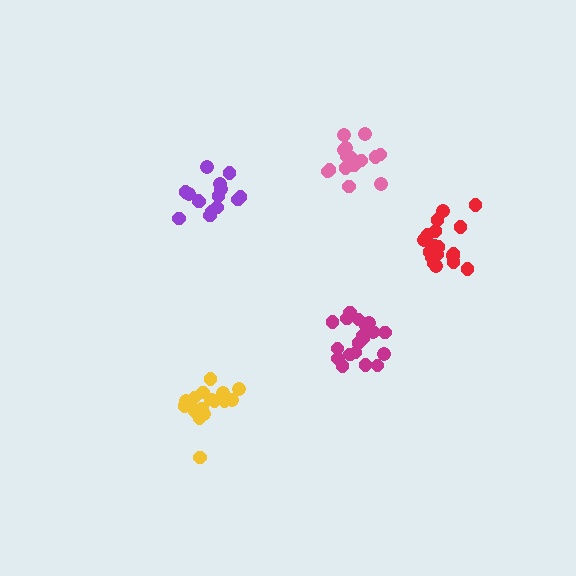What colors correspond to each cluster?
The clusters are colored: pink, magenta, yellow, red, purple.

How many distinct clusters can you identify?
There are 5 distinct clusters.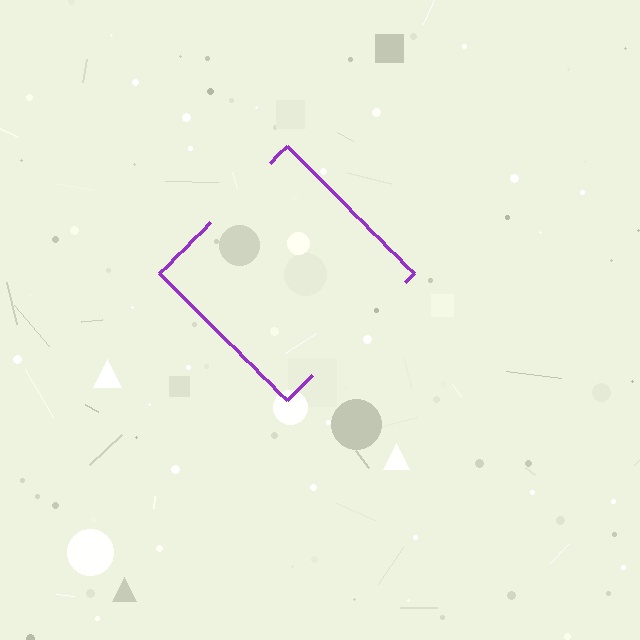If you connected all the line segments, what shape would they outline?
They would outline a diamond.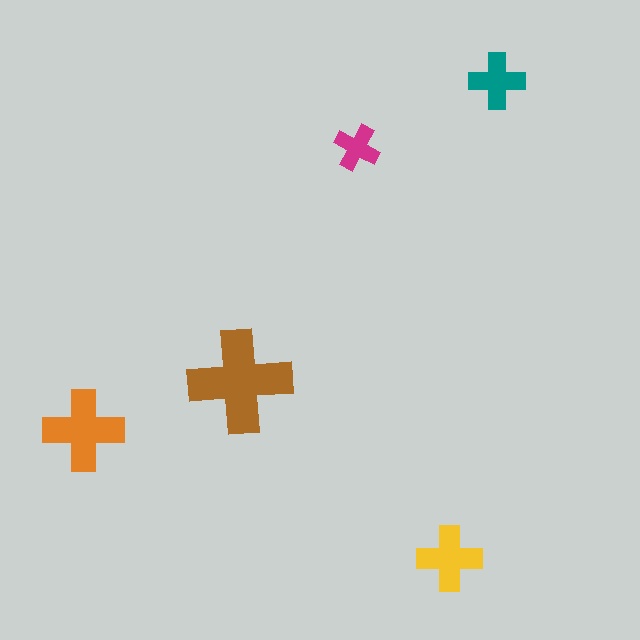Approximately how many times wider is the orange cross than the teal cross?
About 1.5 times wider.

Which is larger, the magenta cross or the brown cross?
The brown one.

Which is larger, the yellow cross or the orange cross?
The orange one.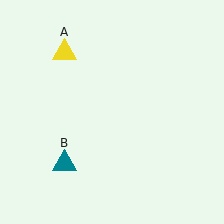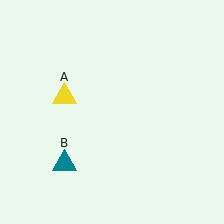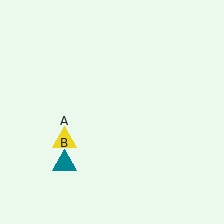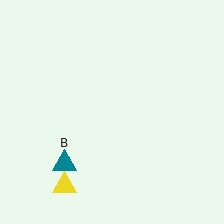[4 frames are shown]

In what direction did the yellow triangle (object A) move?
The yellow triangle (object A) moved down.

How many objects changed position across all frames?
1 object changed position: yellow triangle (object A).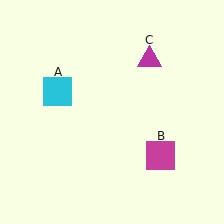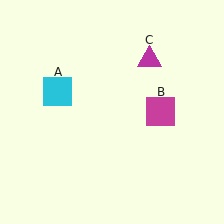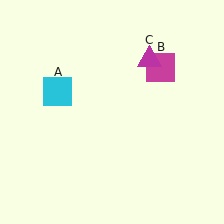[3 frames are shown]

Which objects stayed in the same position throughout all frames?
Cyan square (object A) and magenta triangle (object C) remained stationary.